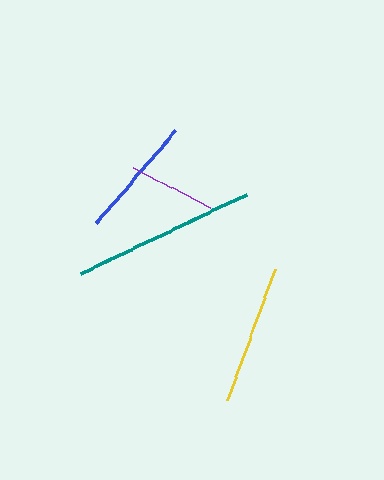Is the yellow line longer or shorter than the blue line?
The yellow line is longer than the blue line.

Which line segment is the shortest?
The purple line is the shortest at approximately 87 pixels.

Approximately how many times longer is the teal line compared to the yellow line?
The teal line is approximately 1.3 times the length of the yellow line.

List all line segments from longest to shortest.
From longest to shortest: teal, yellow, blue, purple.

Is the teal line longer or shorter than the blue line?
The teal line is longer than the blue line.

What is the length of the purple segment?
The purple segment is approximately 87 pixels long.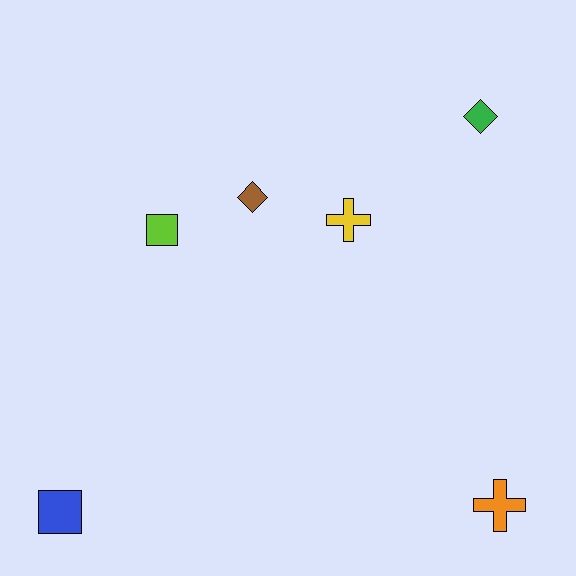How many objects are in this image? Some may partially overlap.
There are 6 objects.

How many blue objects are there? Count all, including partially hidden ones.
There is 1 blue object.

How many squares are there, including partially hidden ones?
There are 2 squares.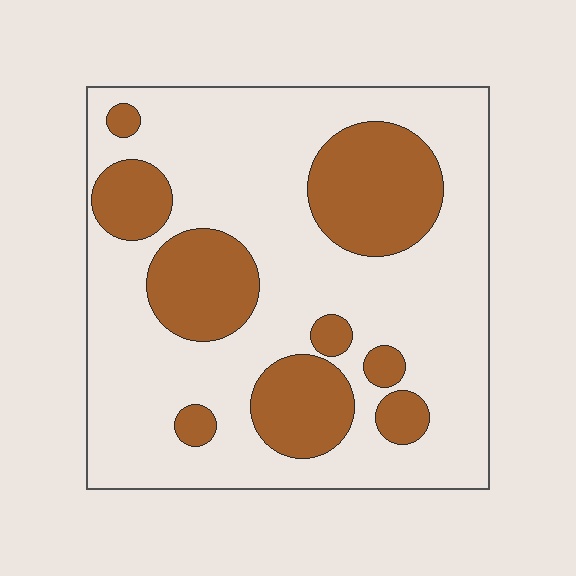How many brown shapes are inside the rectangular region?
9.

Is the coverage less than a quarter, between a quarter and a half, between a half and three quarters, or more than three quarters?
Between a quarter and a half.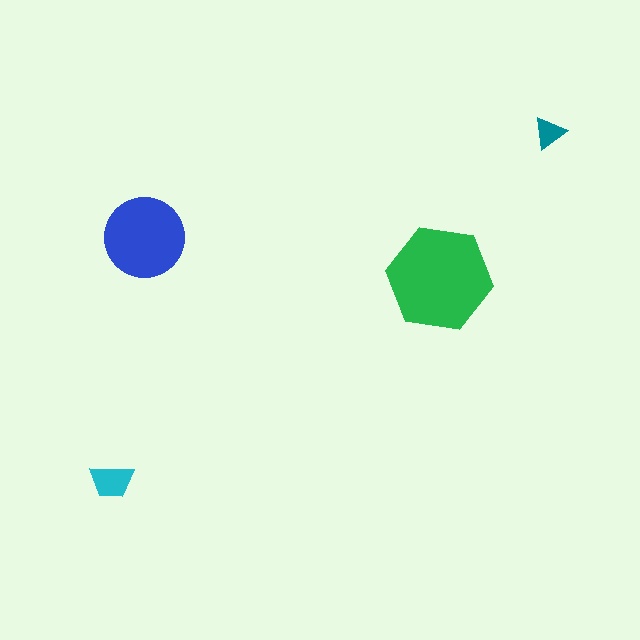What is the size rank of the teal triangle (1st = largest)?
4th.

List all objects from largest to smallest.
The green hexagon, the blue circle, the cyan trapezoid, the teal triangle.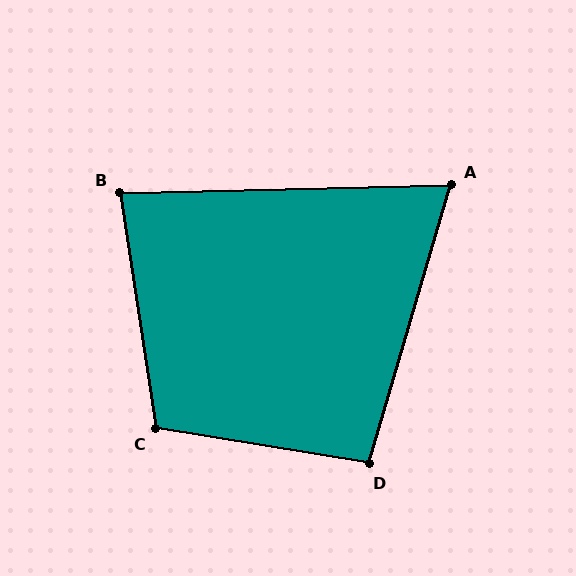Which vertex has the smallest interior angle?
A, at approximately 72 degrees.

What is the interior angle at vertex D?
Approximately 97 degrees (obtuse).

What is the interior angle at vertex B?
Approximately 83 degrees (acute).